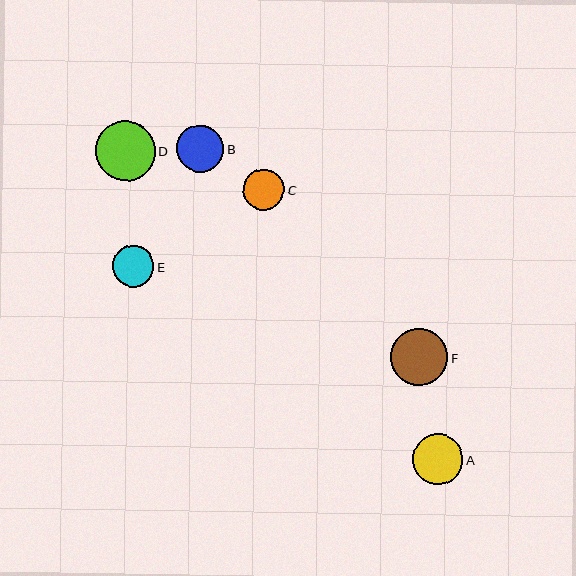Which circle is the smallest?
Circle C is the smallest with a size of approximately 41 pixels.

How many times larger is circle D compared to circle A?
Circle D is approximately 1.2 times the size of circle A.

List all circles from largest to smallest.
From largest to smallest: D, F, A, B, E, C.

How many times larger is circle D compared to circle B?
Circle D is approximately 1.3 times the size of circle B.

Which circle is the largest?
Circle D is the largest with a size of approximately 60 pixels.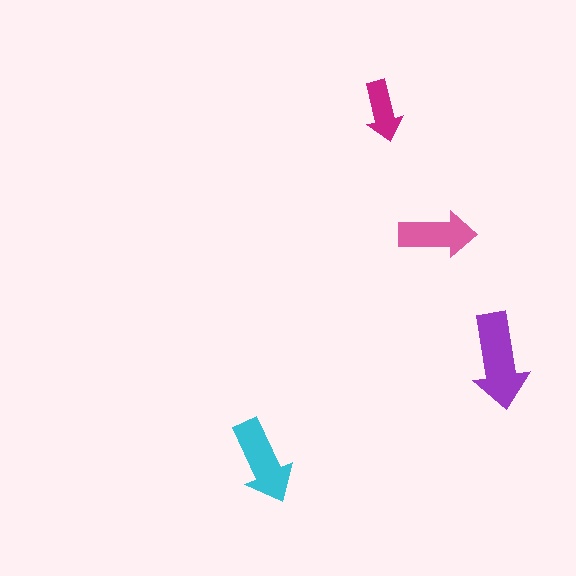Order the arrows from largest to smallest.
the purple one, the cyan one, the pink one, the magenta one.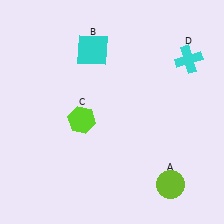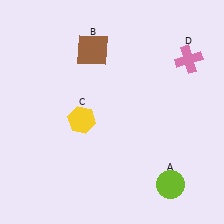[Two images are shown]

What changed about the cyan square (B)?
In Image 1, B is cyan. In Image 2, it changed to brown.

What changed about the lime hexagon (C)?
In Image 1, C is lime. In Image 2, it changed to yellow.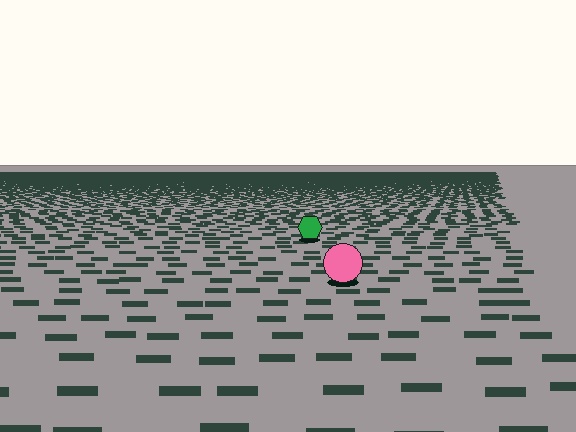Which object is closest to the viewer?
The pink circle is closest. The texture marks near it are larger and more spread out.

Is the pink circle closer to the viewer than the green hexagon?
Yes. The pink circle is closer — you can tell from the texture gradient: the ground texture is coarser near it.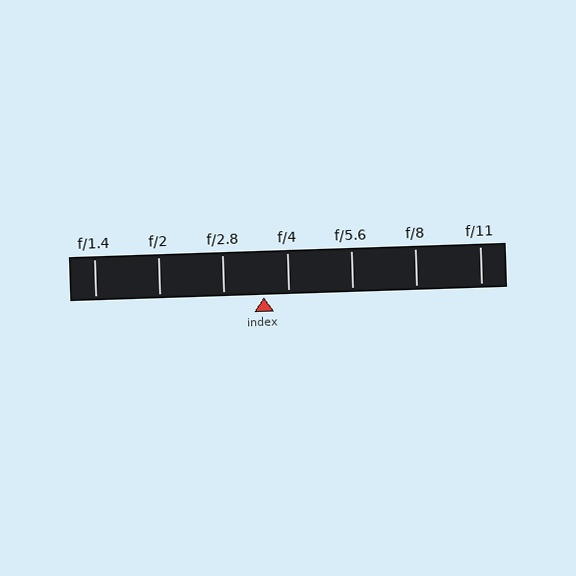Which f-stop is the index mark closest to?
The index mark is closest to f/4.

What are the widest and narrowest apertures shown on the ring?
The widest aperture shown is f/1.4 and the narrowest is f/11.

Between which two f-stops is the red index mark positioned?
The index mark is between f/2.8 and f/4.